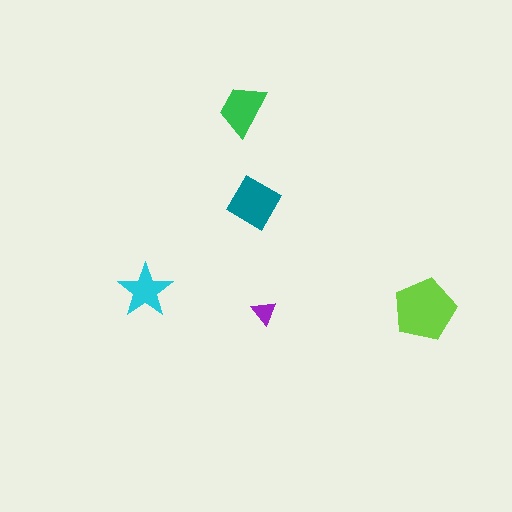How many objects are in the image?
There are 5 objects in the image.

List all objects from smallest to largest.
The purple triangle, the cyan star, the green trapezoid, the teal diamond, the lime pentagon.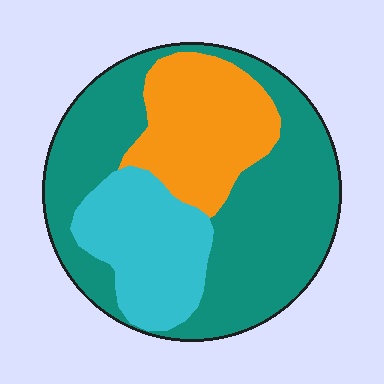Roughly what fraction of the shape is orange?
Orange takes up about one quarter (1/4) of the shape.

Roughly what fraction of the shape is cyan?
Cyan covers about 20% of the shape.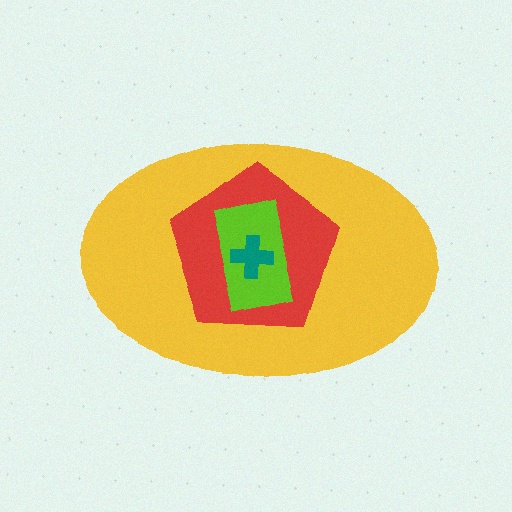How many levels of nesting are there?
4.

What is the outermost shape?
The yellow ellipse.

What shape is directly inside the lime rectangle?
The teal cross.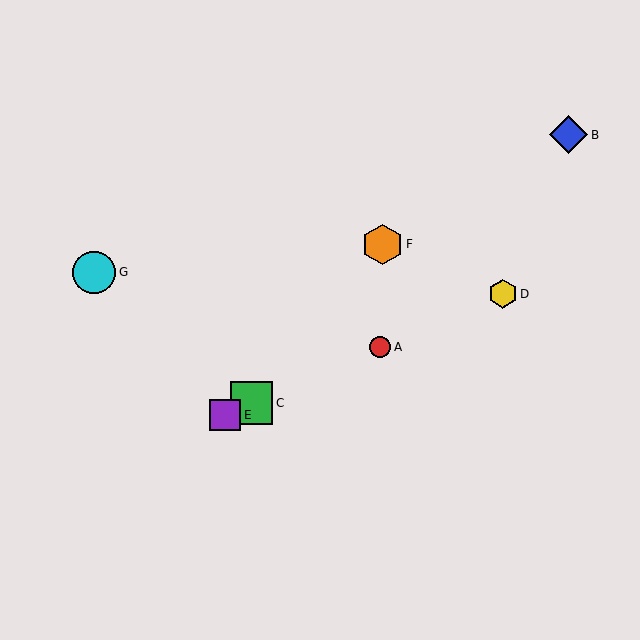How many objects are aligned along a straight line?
4 objects (A, C, D, E) are aligned along a straight line.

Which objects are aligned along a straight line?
Objects A, C, D, E are aligned along a straight line.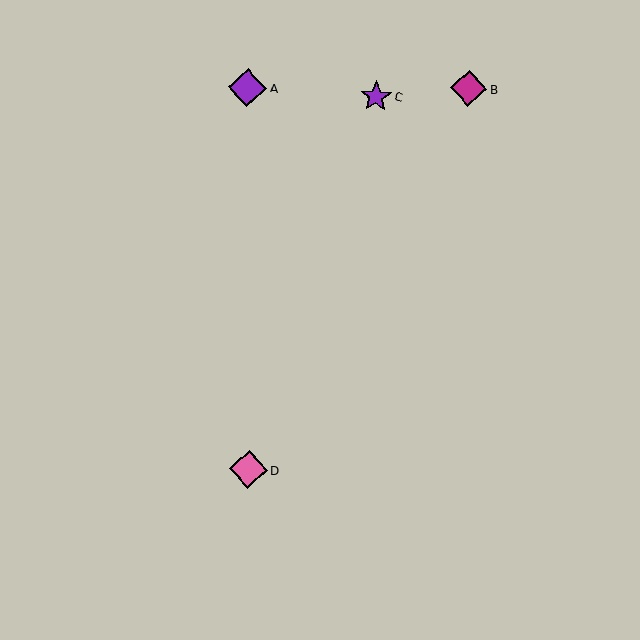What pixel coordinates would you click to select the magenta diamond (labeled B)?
Click at (469, 89) to select the magenta diamond B.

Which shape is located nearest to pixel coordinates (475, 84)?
The magenta diamond (labeled B) at (469, 89) is nearest to that location.